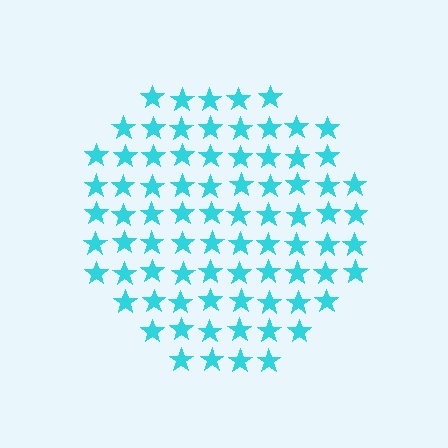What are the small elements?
The small elements are stars.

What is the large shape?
The large shape is a circle.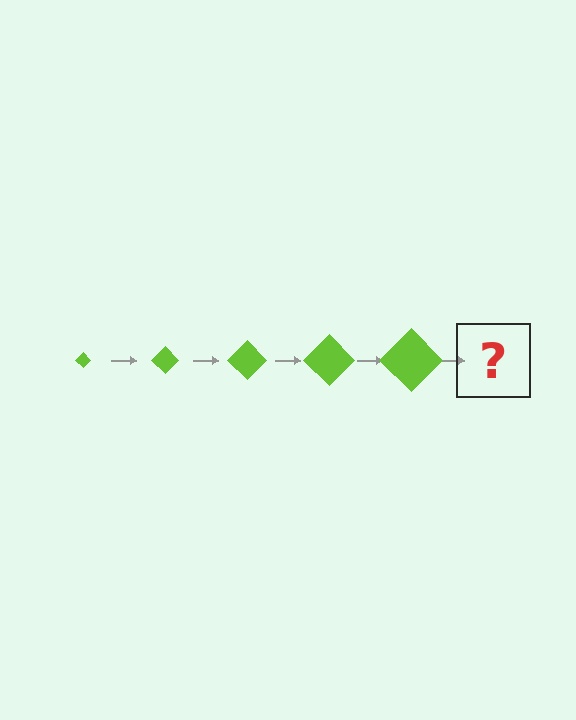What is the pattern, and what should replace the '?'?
The pattern is that the diamond gets progressively larger each step. The '?' should be a lime diamond, larger than the previous one.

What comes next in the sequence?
The next element should be a lime diamond, larger than the previous one.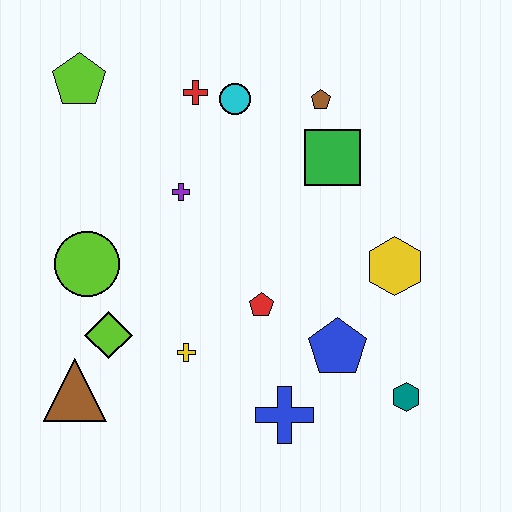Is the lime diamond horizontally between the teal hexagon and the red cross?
No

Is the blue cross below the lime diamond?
Yes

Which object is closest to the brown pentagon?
The green square is closest to the brown pentagon.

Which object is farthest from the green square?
The brown triangle is farthest from the green square.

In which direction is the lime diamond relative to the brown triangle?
The lime diamond is above the brown triangle.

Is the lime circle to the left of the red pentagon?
Yes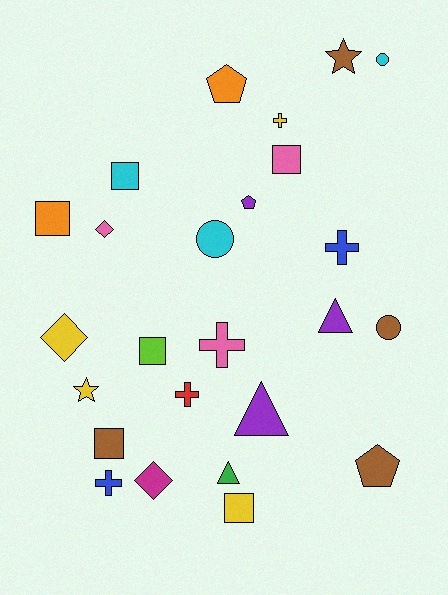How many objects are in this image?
There are 25 objects.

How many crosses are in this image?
There are 5 crosses.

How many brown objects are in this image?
There are 4 brown objects.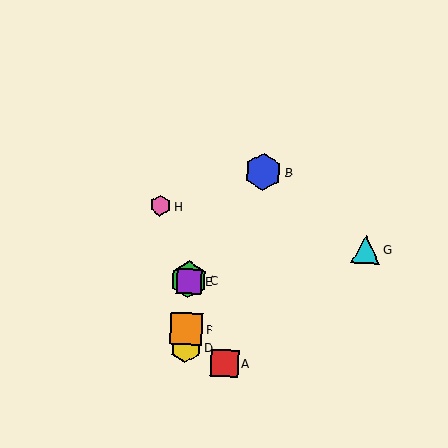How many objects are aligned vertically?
4 objects (C, D, E, F) are aligned vertically.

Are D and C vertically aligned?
Yes, both are at x≈186.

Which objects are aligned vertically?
Objects C, D, E, F are aligned vertically.